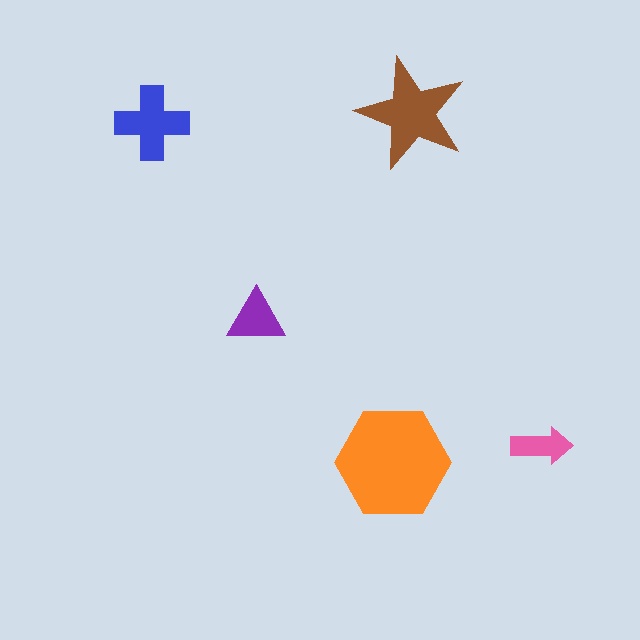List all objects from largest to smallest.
The orange hexagon, the brown star, the blue cross, the purple triangle, the pink arrow.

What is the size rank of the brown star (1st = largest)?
2nd.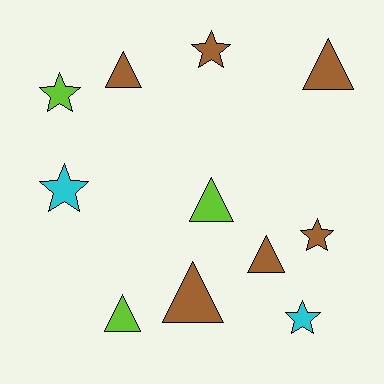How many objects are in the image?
There are 11 objects.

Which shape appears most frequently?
Triangle, with 6 objects.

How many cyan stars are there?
There are 2 cyan stars.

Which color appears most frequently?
Brown, with 6 objects.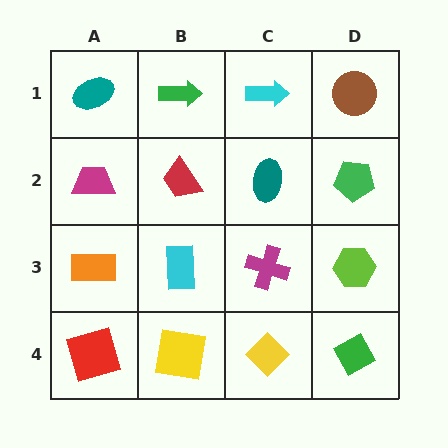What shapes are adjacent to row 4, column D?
A lime hexagon (row 3, column D), a yellow diamond (row 4, column C).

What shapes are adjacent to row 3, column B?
A red trapezoid (row 2, column B), a yellow square (row 4, column B), an orange rectangle (row 3, column A), a magenta cross (row 3, column C).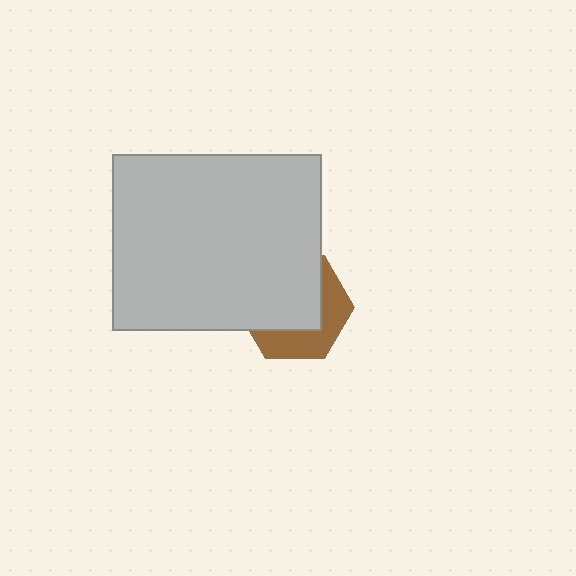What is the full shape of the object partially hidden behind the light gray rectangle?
The partially hidden object is a brown hexagon.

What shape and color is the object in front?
The object in front is a light gray rectangle.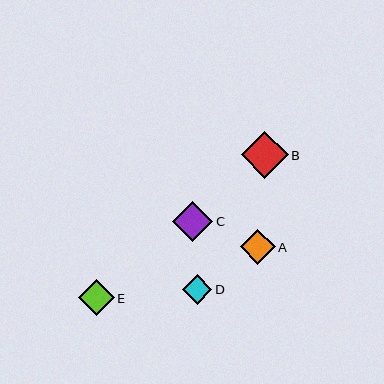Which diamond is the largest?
Diamond B is the largest with a size of approximately 47 pixels.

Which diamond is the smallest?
Diamond D is the smallest with a size of approximately 30 pixels.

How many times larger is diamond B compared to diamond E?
Diamond B is approximately 1.3 times the size of diamond E.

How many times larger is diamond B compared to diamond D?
Diamond B is approximately 1.6 times the size of diamond D.